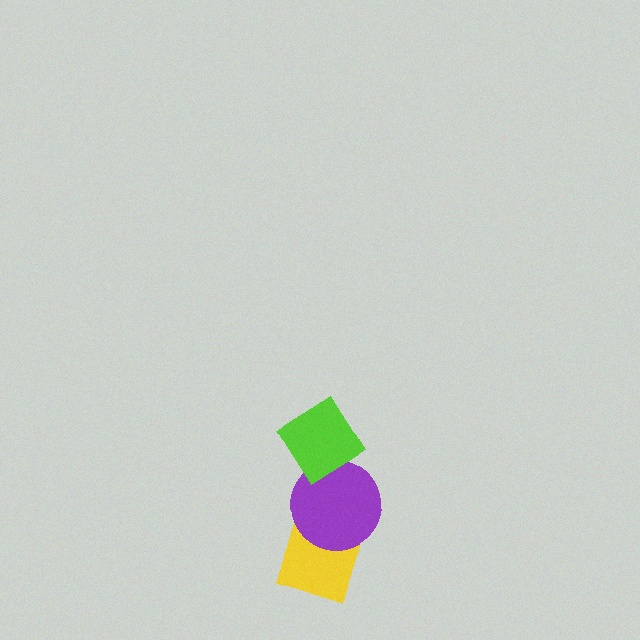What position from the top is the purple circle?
The purple circle is 2nd from the top.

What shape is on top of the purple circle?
The lime diamond is on top of the purple circle.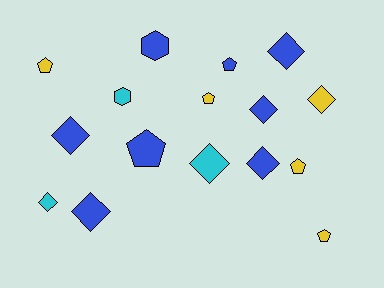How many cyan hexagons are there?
There is 1 cyan hexagon.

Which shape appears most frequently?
Diamond, with 8 objects.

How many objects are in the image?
There are 16 objects.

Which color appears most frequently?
Blue, with 8 objects.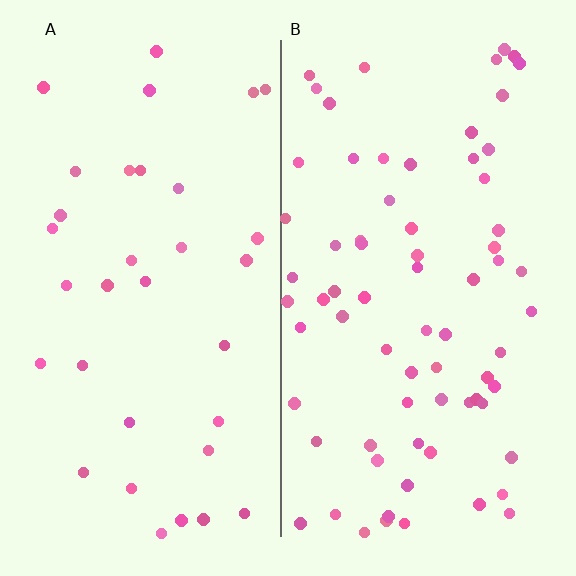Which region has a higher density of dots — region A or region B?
B (the right).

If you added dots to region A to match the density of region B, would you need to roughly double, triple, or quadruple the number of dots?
Approximately double.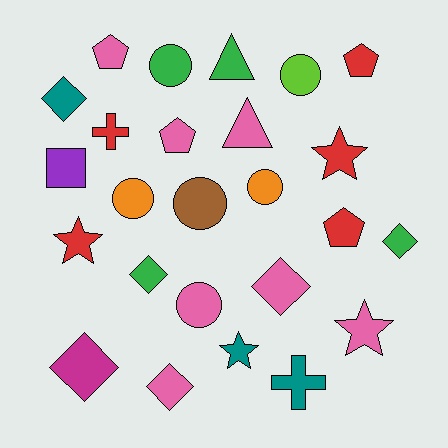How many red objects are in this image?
There are 5 red objects.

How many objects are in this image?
There are 25 objects.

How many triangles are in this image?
There are 2 triangles.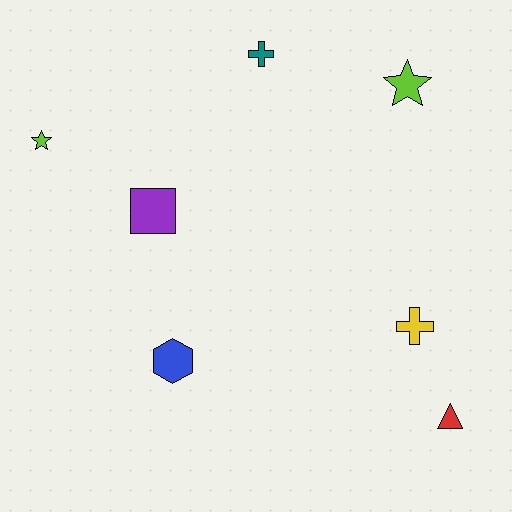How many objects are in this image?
There are 7 objects.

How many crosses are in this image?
There are 2 crosses.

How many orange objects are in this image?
There are no orange objects.